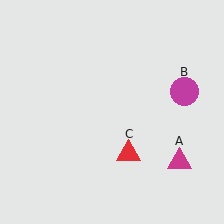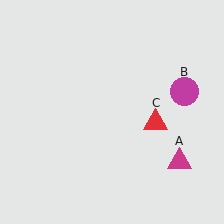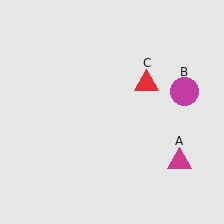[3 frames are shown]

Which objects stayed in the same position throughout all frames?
Magenta triangle (object A) and magenta circle (object B) remained stationary.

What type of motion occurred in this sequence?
The red triangle (object C) rotated counterclockwise around the center of the scene.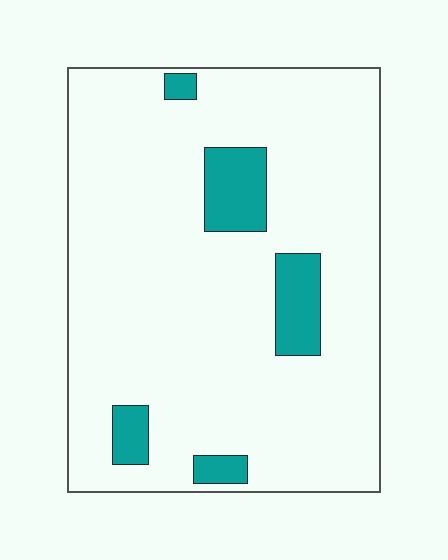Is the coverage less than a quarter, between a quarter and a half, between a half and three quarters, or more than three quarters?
Less than a quarter.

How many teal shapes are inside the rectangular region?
5.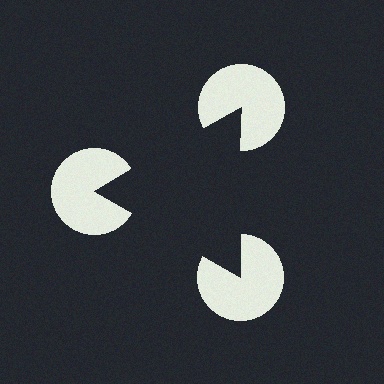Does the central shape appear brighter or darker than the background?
It typically appears slightly darker than the background, even though no actual brightness change is drawn.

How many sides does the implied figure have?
3 sides.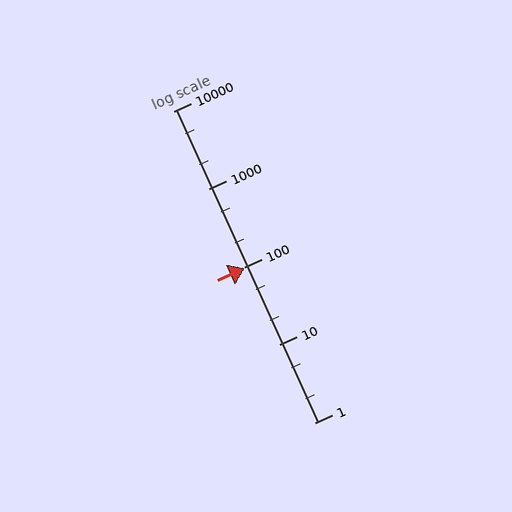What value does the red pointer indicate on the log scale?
The pointer indicates approximately 96.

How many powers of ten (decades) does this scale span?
The scale spans 4 decades, from 1 to 10000.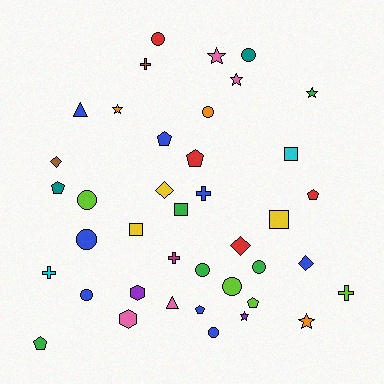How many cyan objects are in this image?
There are 2 cyan objects.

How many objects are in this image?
There are 40 objects.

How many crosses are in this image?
There are 5 crosses.